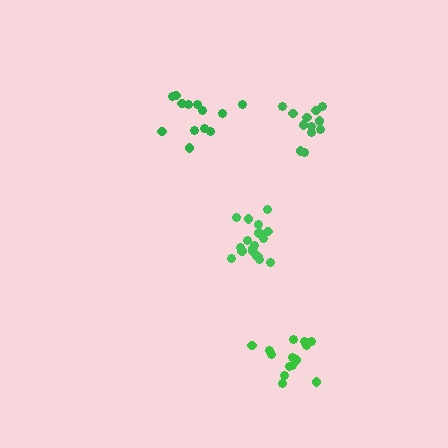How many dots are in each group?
Group 1: 13 dots, Group 2: 14 dots, Group 3: 13 dots, Group 4: 18 dots (58 total).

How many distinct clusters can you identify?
There are 4 distinct clusters.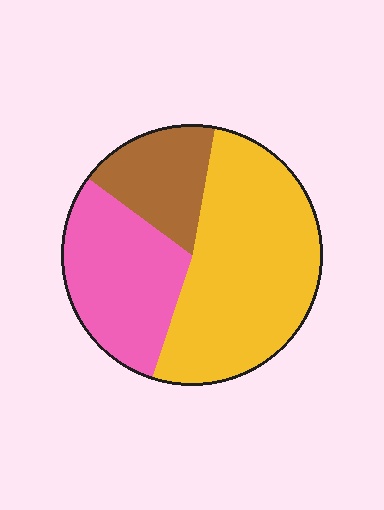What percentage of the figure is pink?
Pink takes up about one third (1/3) of the figure.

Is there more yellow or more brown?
Yellow.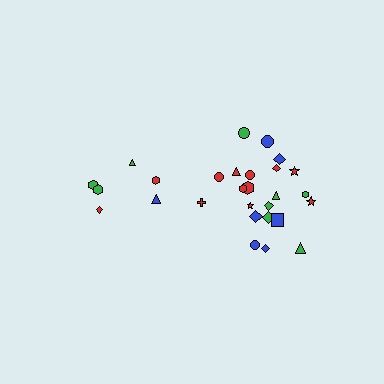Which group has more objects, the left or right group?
The right group.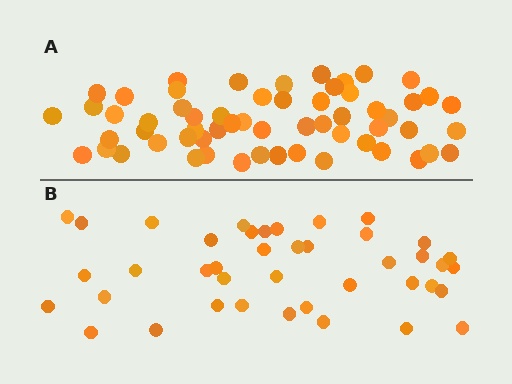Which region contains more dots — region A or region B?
Region A (the top region) has more dots.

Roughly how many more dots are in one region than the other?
Region A has approximately 20 more dots than region B.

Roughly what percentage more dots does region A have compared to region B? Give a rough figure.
About 45% more.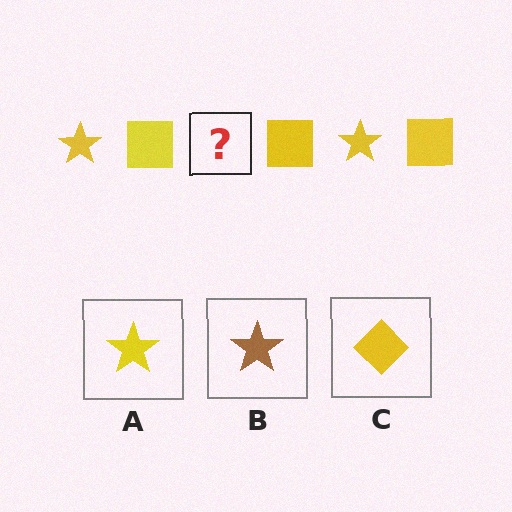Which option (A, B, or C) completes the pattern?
A.